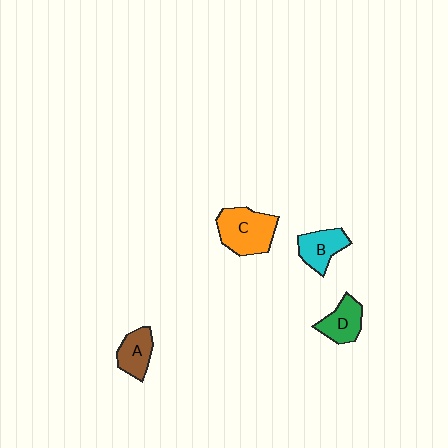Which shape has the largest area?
Shape C (orange).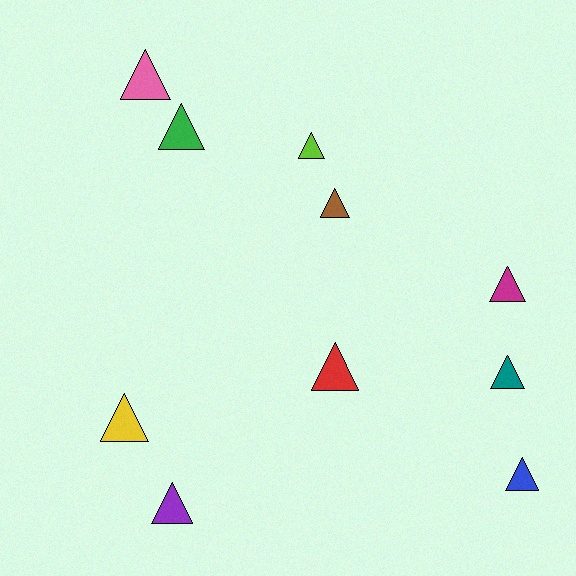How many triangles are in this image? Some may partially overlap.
There are 10 triangles.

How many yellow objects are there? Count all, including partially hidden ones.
There is 1 yellow object.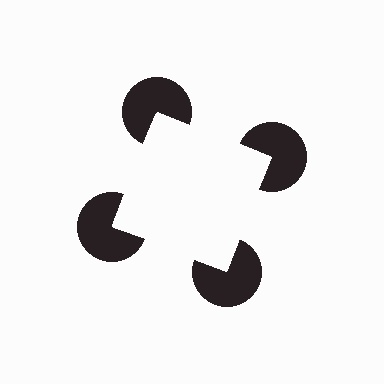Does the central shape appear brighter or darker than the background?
It typically appears slightly brighter than the background, even though no actual brightness change is drawn.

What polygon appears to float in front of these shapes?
An illusory square — its edges are inferred from the aligned wedge cuts in the pac-man discs, not physically drawn.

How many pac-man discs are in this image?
There are 4 — one at each vertex of the illusory square.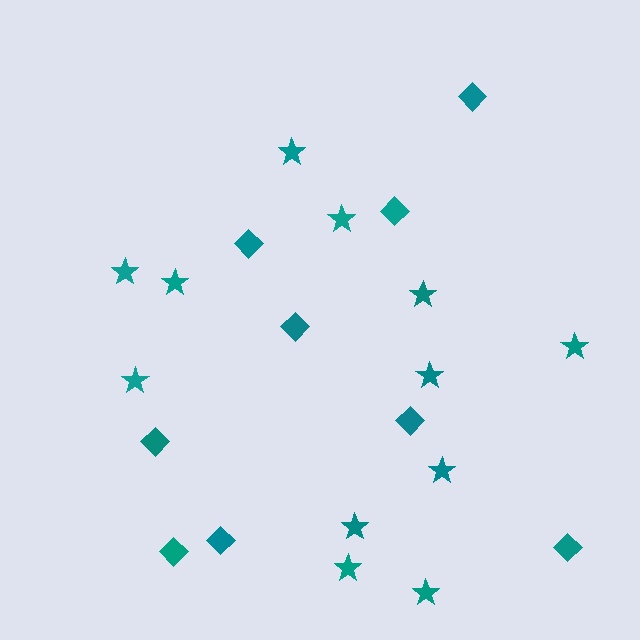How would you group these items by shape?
There are 2 groups: one group of stars (12) and one group of diamonds (9).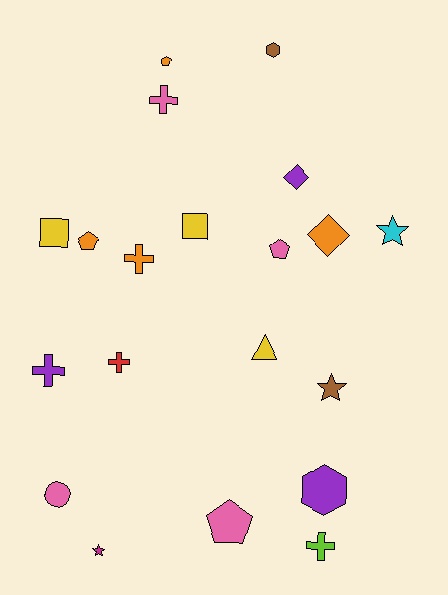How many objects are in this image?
There are 20 objects.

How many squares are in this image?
There are 2 squares.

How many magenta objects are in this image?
There is 1 magenta object.